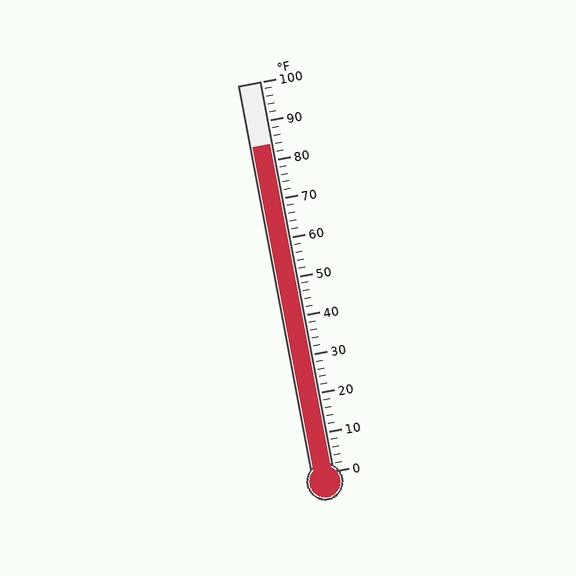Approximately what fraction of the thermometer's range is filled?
The thermometer is filled to approximately 85% of its range.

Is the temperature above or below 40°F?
The temperature is above 40°F.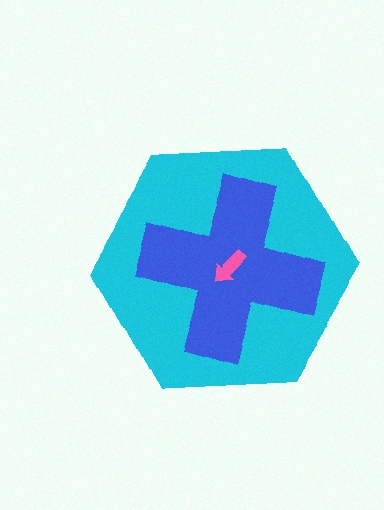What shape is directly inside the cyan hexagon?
The blue cross.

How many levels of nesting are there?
3.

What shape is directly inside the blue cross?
The pink arrow.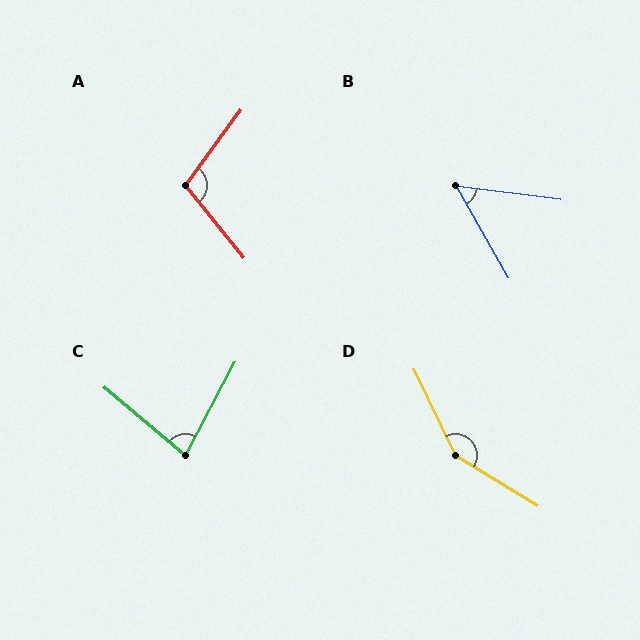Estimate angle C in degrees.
Approximately 78 degrees.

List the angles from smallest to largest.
B (53°), C (78°), A (105°), D (147°).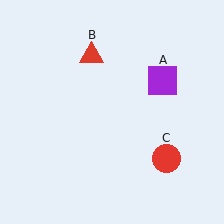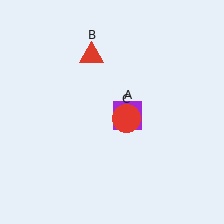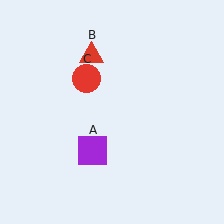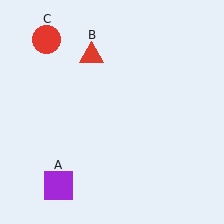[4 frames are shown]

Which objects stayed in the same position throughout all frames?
Red triangle (object B) remained stationary.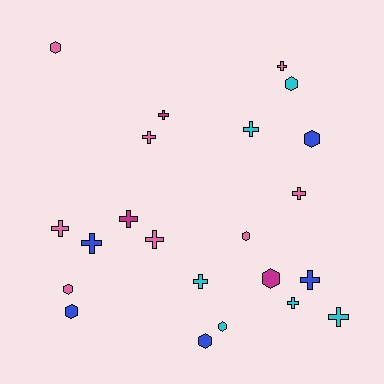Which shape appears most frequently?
Cross, with 13 objects.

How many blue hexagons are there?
There are 3 blue hexagons.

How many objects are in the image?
There are 22 objects.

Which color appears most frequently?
Pink, with 8 objects.